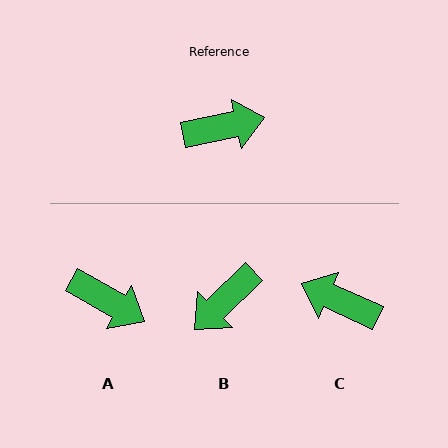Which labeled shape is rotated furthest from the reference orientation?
B, about 147 degrees away.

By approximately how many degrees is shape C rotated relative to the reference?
Approximately 144 degrees counter-clockwise.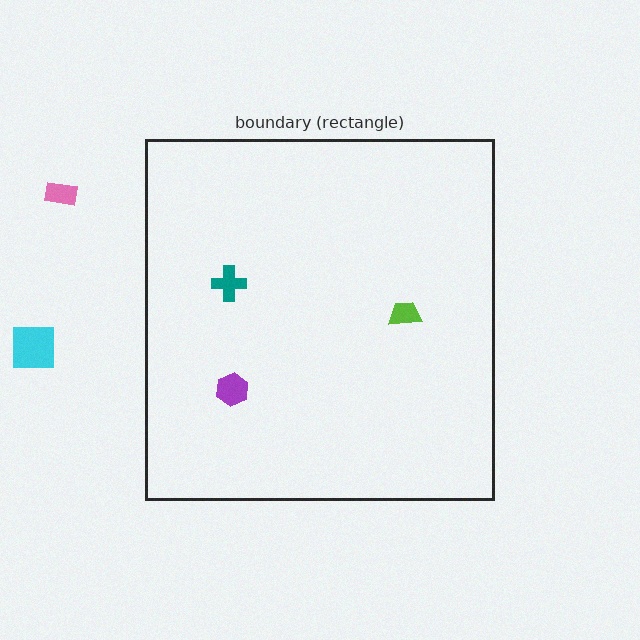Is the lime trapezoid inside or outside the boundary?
Inside.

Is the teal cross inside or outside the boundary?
Inside.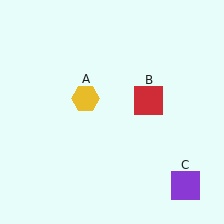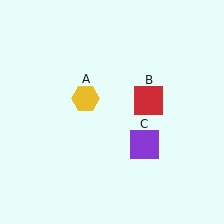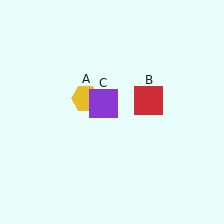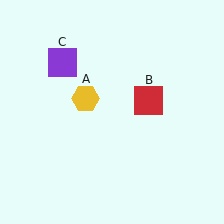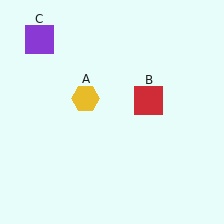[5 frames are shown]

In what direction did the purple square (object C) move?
The purple square (object C) moved up and to the left.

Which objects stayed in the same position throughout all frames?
Yellow hexagon (object A) and red square (object B) remained stationary.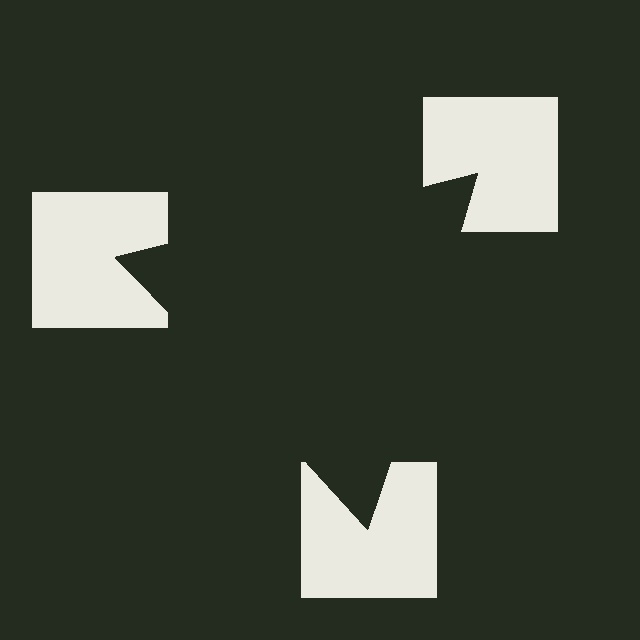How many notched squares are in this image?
There are 3 — one at each vertex of the illusory triangle.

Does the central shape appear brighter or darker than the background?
It typically appears slightly darker than the background, even though no actual brightness change is drawn.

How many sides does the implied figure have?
3 sides.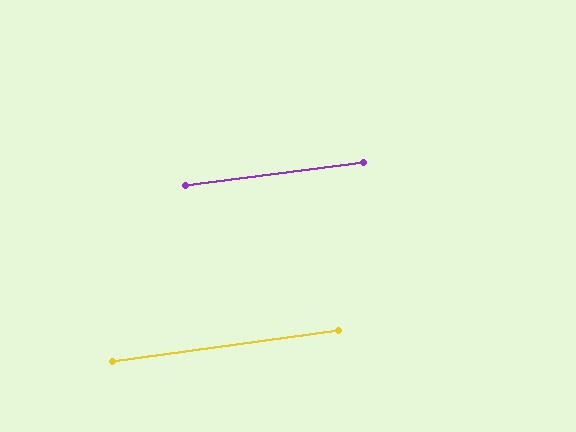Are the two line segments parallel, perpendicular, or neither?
Parallel — their directions differ by only 0.5°.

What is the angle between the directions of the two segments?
Approximately 1 degree.